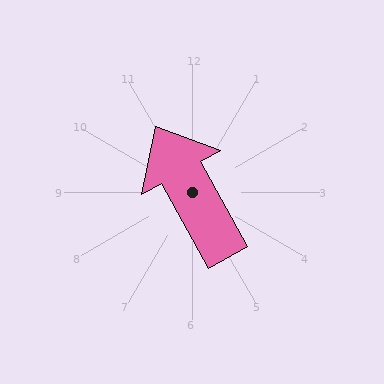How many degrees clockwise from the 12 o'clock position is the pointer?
Approximately 331 degrees.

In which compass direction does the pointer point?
Northwest.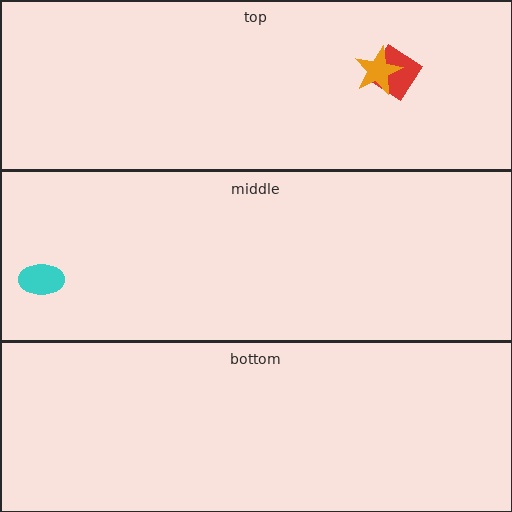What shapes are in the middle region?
The cyan ellipse.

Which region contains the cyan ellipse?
The middle region.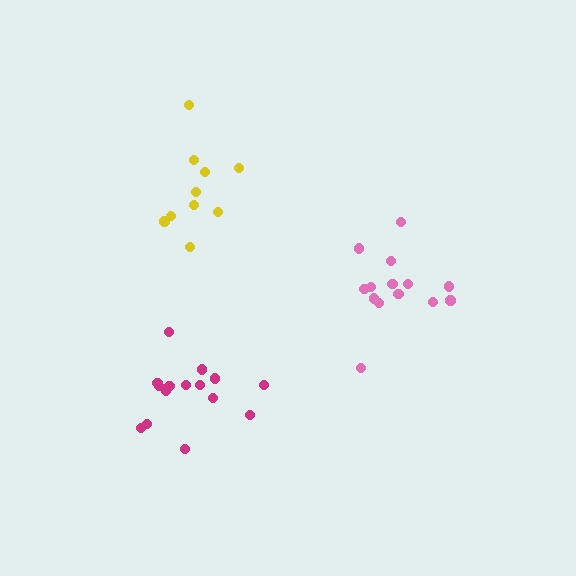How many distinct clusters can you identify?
There are 3 distinct clusters.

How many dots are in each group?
Group 1: 15 dots, Group 2: 14 dots, Group 3: 10 dots (39 total).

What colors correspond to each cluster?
The clusters are colored: magenta, pink, yellow.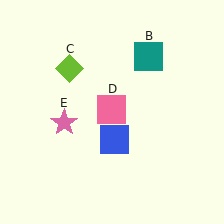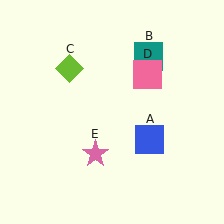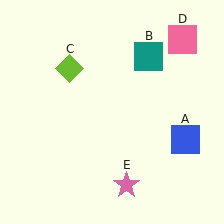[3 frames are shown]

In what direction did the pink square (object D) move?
The pink square (object D) moved up and to the right.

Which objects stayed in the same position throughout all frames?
Teal square (object B) and lime diamond (object C) remained stationary.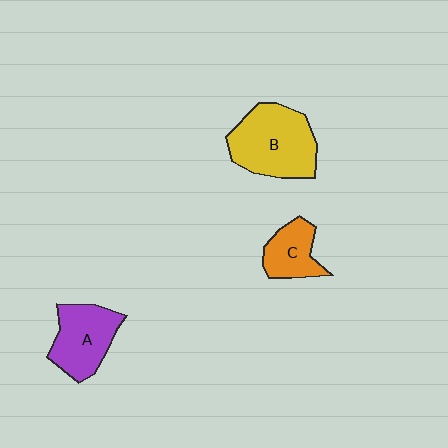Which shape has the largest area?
Shape B (yellow).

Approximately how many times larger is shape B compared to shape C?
Approximately 2.0 times.